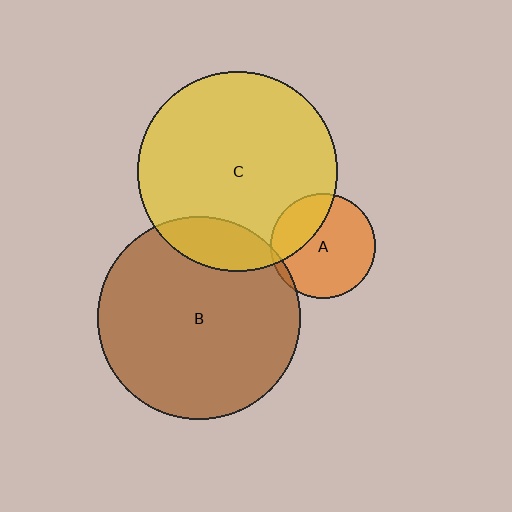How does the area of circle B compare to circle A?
Approximately 3.8 times.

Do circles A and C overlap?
Yes.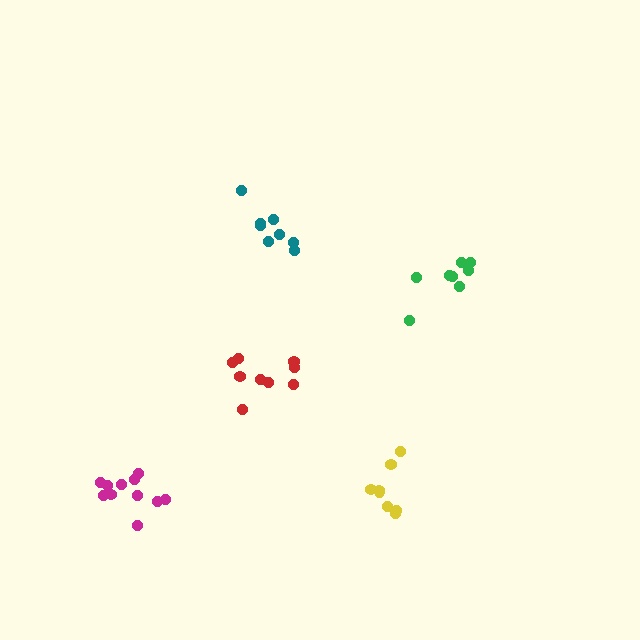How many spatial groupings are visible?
There are 5 spatial groupings.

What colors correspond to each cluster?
The clusters are colored: yellow, magenta, teal, green, red.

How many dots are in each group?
Group 1: 8 dots, Group 2: 11 dots, Group 3: 8 dots, Group 4: 8 dots, Group 5: 9 dots (44 total).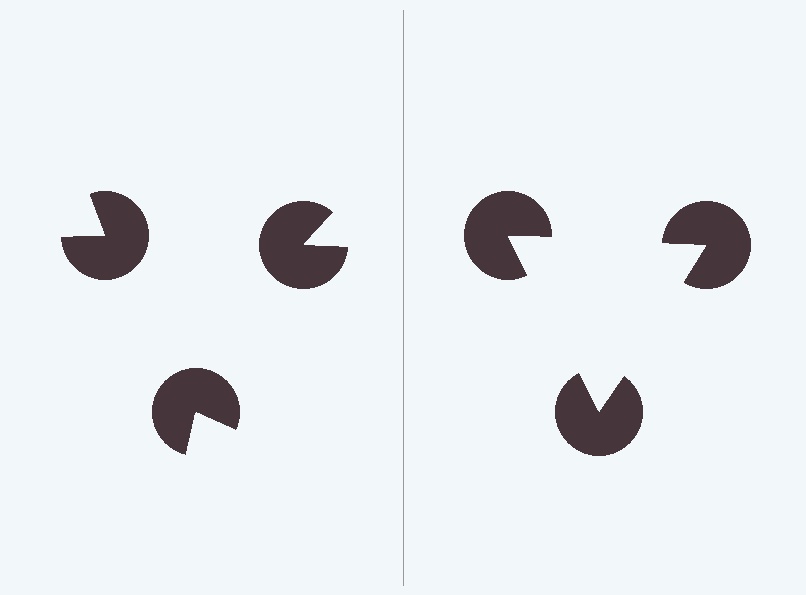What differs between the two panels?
The pac-man discs are positioned identically on both sides; only the wedge orientations differ. On the right they align to a triangle; on the left they are misaligned.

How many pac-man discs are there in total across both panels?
6 — 3 on each side.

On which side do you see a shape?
An illusory triangle appears on the right side. On the left side the wedge cuts are rotated, so no coherent shape forms.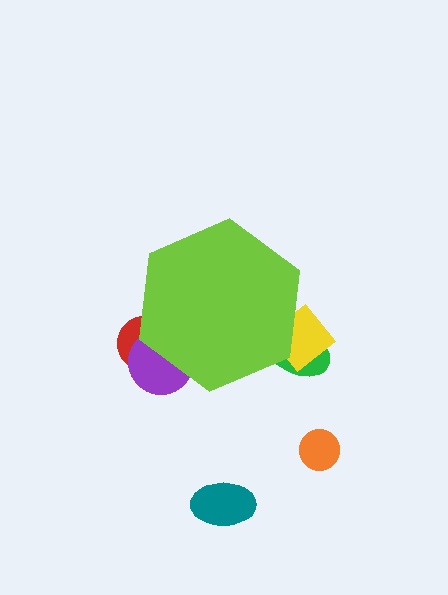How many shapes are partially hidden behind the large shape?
4 shapes are partially hidden.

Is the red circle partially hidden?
Yes, the red circle is partially hidden behind the lime hexagon.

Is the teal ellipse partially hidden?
No, the teal ellipse is fully visible.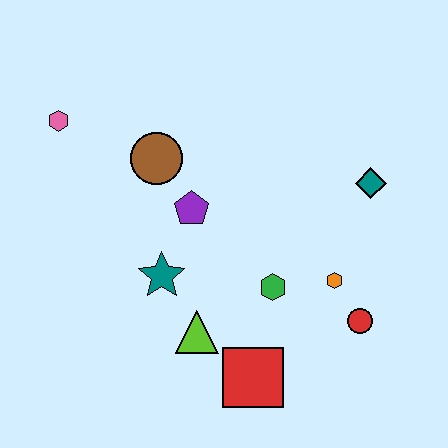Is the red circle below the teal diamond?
Yes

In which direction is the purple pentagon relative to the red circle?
The purple pentagon is to the left of the red circle.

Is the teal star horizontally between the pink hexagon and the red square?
Yes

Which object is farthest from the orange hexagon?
The pink hexagon is farthest from the orange hexagon.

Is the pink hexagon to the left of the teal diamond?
Yes